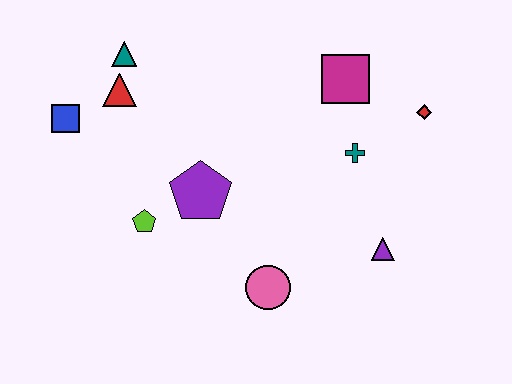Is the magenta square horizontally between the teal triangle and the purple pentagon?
No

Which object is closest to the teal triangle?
The red triangle is closest to the teal triangle.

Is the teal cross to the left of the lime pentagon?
No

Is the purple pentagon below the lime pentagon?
No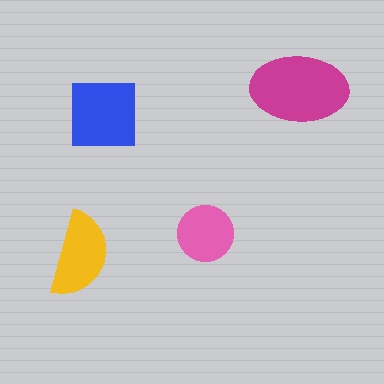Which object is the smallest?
The pink circle.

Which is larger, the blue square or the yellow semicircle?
The blue square.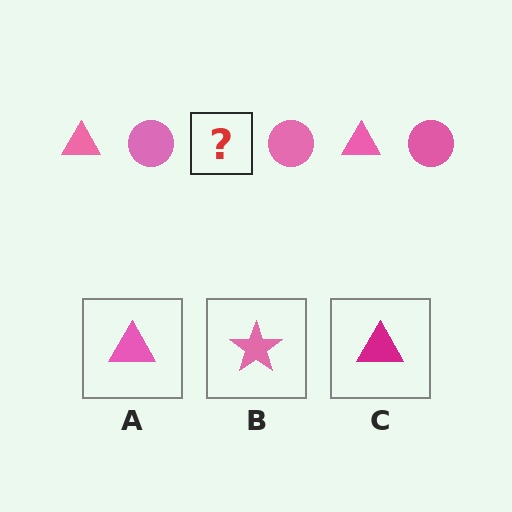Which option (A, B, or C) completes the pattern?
A.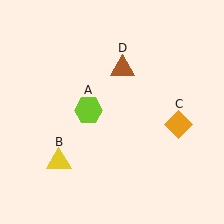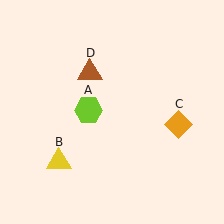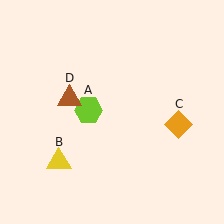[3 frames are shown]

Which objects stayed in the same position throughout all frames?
Lime hexagon (object A) and yellow triangle (object B) and orange diamond (object C) remained stationary.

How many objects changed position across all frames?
1 object changed position: brown triangle (object D).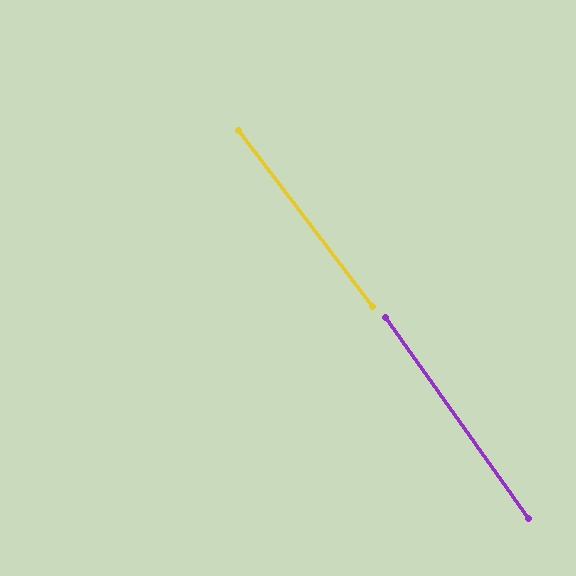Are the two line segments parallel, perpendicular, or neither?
Parallel — their directions differ by only 1.9°.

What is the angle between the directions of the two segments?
Approximately 2 degrees.